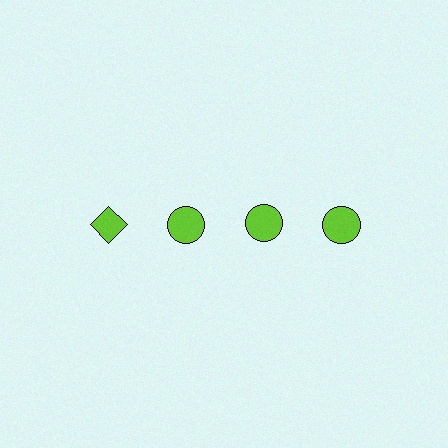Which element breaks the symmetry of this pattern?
The lime diamond in the top row, leftmost column breaks the symmetry. All other shapes are lime circles.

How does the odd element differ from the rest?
It has a different shape: diamond instead of circle.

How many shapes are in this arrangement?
There are 4 shapes arranged in a grid pattern.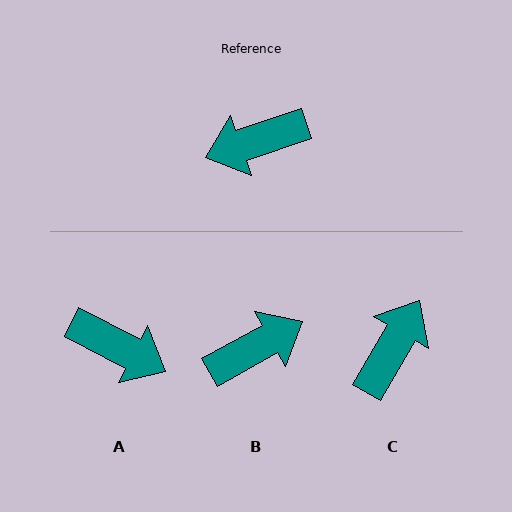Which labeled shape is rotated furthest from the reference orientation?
B, about 170 degrees away.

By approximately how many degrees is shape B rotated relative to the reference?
Approximately 170 degrees clockwise.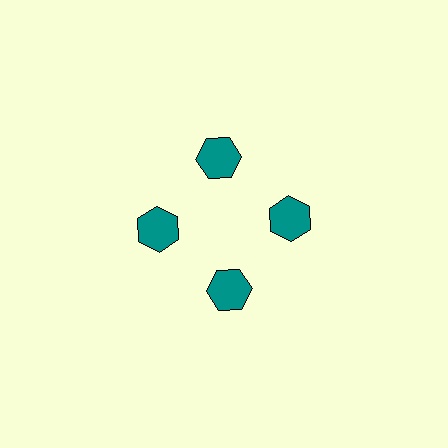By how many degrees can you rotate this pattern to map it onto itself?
The pattern maps onto itself every 90 degrees of rotation.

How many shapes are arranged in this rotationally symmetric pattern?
There are 4 shapes, arranged in 4 groups of 1.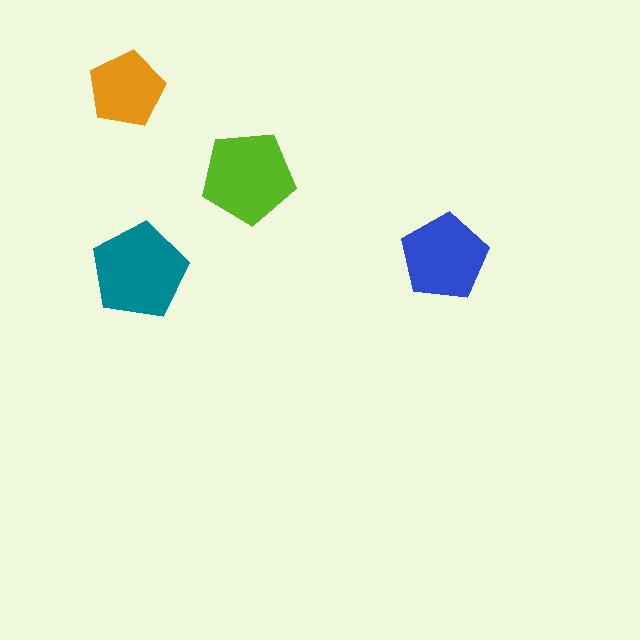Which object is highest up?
The orange pentagon is topmost.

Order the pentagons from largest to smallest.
the teal one, the lime one, the blue one, the orange one.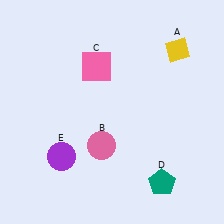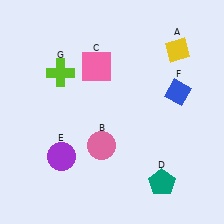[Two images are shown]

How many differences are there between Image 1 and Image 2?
There are 2 differences between the two images.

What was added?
A blue diamond (F), a lime cross (G) were added in Image 2.